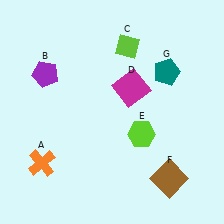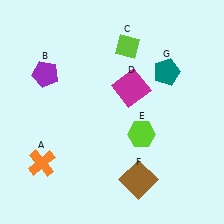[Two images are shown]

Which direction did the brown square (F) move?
The brown square (F) moved left.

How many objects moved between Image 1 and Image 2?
1 object moved between the two images.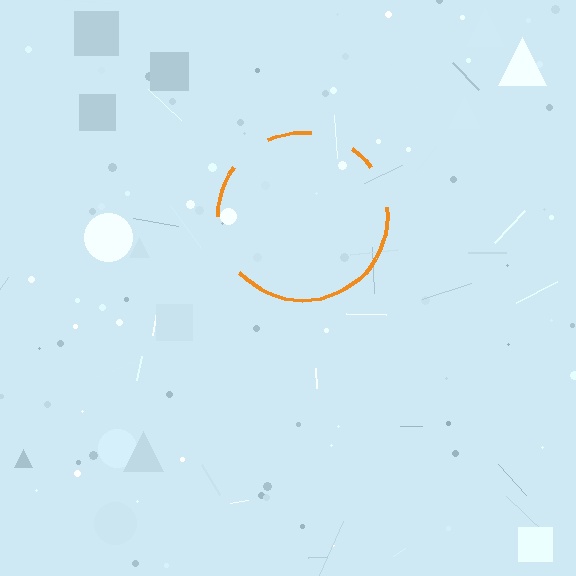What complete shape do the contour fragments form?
The contour fragments form a circle.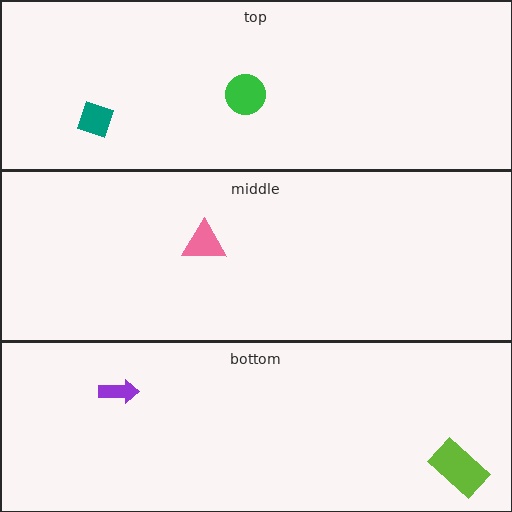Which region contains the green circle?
The top region.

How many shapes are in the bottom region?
2.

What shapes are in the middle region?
The pink triangle.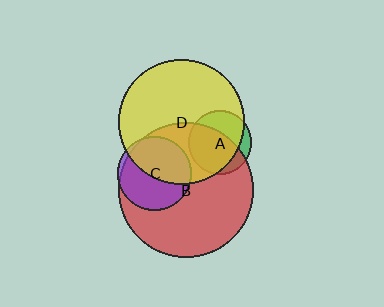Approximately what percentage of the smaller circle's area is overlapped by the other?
Approximately 80%.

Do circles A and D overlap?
Yes.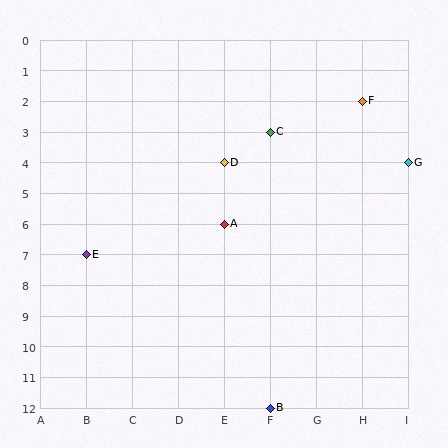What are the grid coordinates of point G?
Point G is at grid coordinates (I, 4).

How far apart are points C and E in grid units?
Points C and E are 4 columns and 4 rows apart (about 5.7 grid units diagonally).